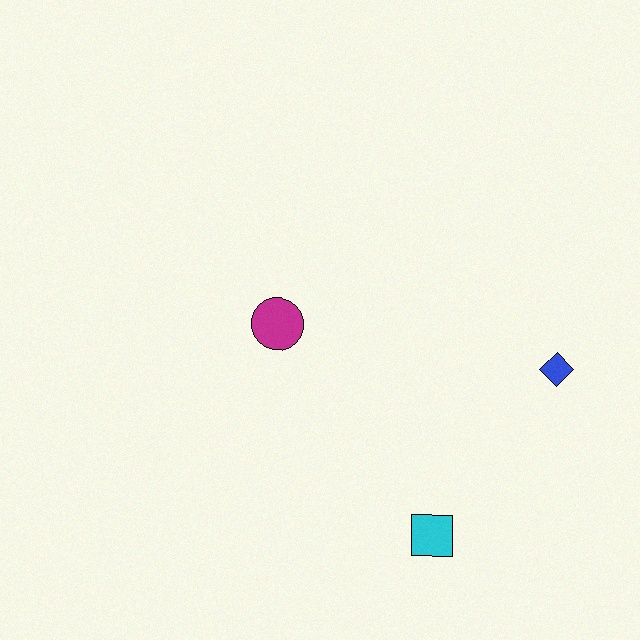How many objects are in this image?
There are 3 objects.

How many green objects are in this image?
There are no green objects.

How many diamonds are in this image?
There is 1 diamond.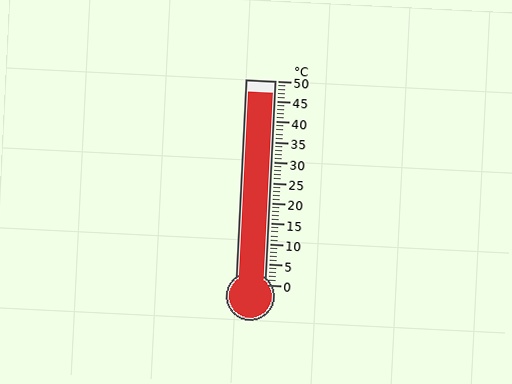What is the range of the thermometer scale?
The thermometer scale ranges from 0°C to 50°C.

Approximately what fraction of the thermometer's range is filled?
The thermometer is filled to approximately 95% of its range.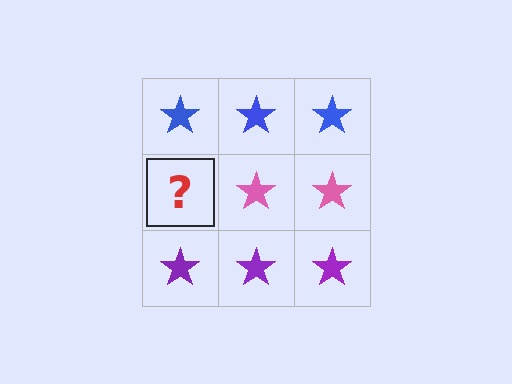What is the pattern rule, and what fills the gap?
The rule is that each row has a consistent color. The gap should be filled with a pink star.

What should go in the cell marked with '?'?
The missing cell should contain a pink star.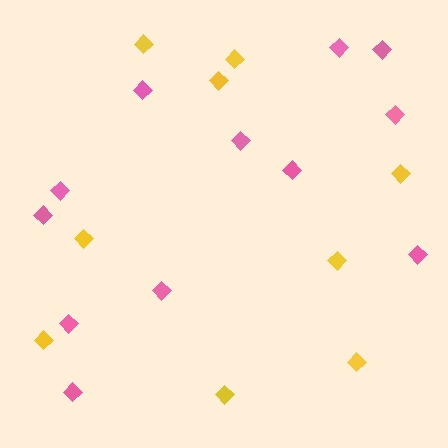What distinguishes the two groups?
There are 2 groups: one group of pink diamonds (12) and one group of yellow diamonds (9).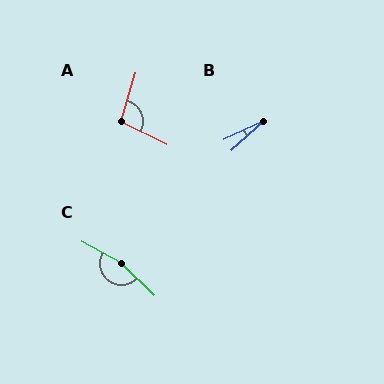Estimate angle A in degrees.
Approximately 101 degrees.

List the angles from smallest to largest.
B (17°), A (101°), C (165°).